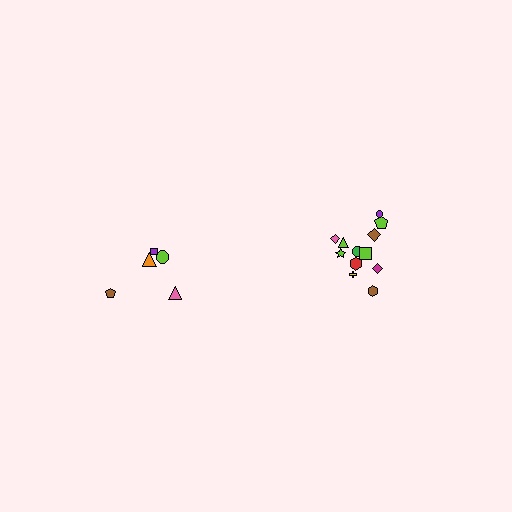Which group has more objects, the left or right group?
The right group.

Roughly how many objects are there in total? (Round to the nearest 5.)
Roughly 15 objects in total.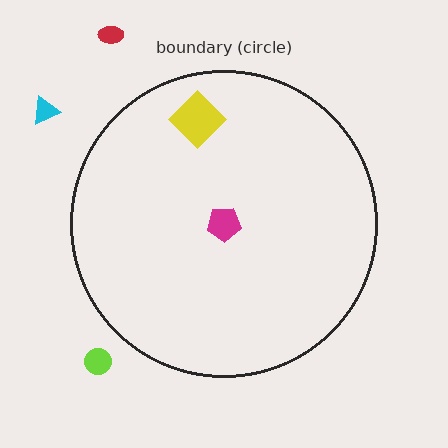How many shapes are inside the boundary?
2 inside, 3 outside.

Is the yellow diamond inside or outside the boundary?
Inside.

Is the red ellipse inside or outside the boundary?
Outside.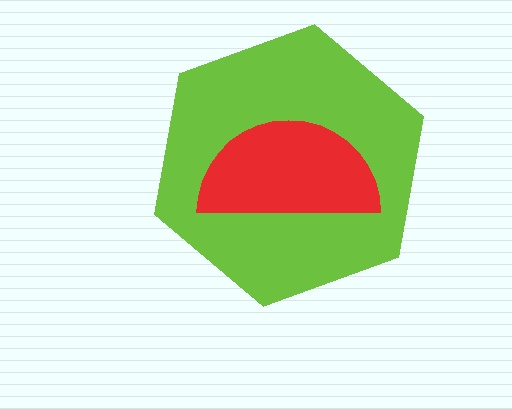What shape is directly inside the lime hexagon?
The red semicircle.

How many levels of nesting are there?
2.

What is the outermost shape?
The lime hexagon.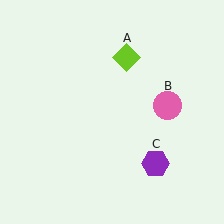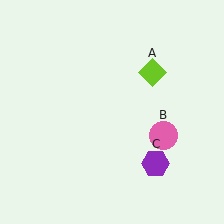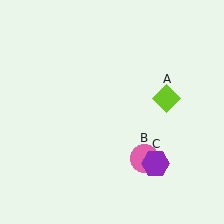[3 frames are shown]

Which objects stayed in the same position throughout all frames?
Purple hexagon (object C) remained stationary.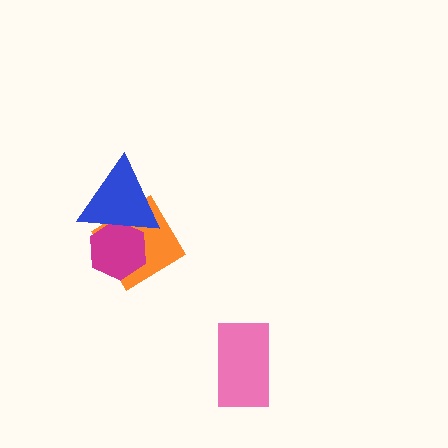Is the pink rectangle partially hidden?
No, no other shape covers it.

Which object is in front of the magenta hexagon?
The blue triangle is in front of the magenta hexagon.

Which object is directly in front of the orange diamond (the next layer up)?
The magenta hexagon is directly in front of the orange diamond.